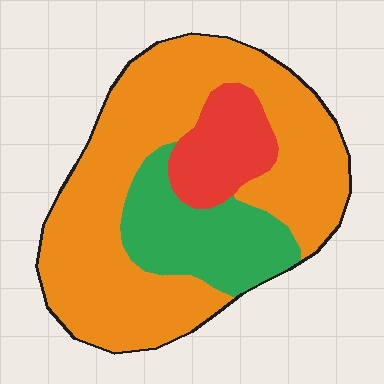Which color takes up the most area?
Orange, at roughly 65%.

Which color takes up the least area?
Red, at roughly 15%.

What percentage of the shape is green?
Green covers around 20% of the shape.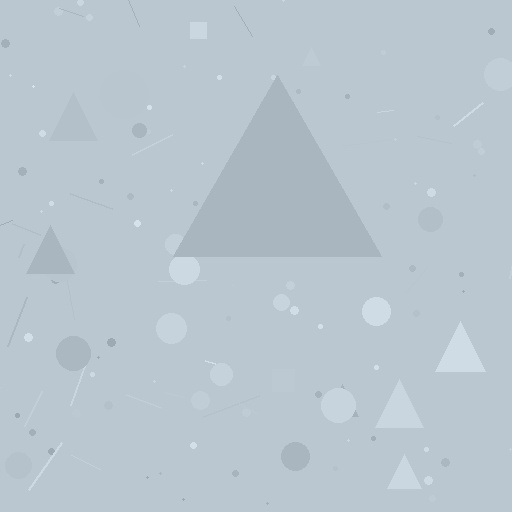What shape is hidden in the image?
A triangle is hidden in the image.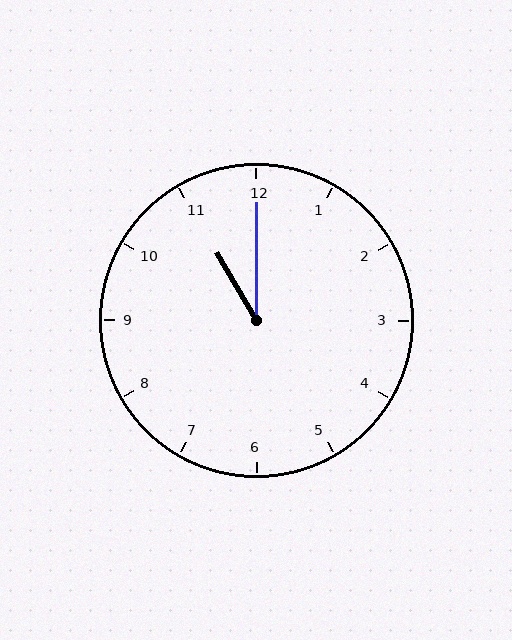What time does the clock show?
11:00.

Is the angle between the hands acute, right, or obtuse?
It is acute.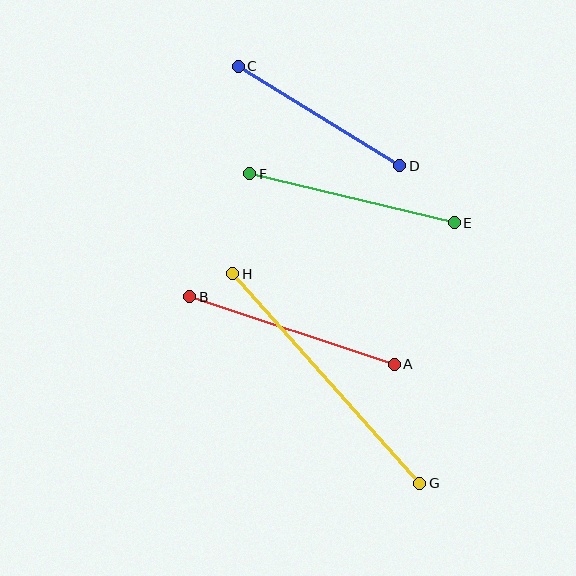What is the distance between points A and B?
The distance is approximately 215 pixels.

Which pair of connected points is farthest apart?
Points G and H are farthest apart.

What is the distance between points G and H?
The distance is approximately 281 pixels.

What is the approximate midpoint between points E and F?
The midpoint is at approximately (352, 198) pixels.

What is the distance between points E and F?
The distance is approximately 210 pixels.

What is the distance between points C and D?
The distance is approximately 189 pixels.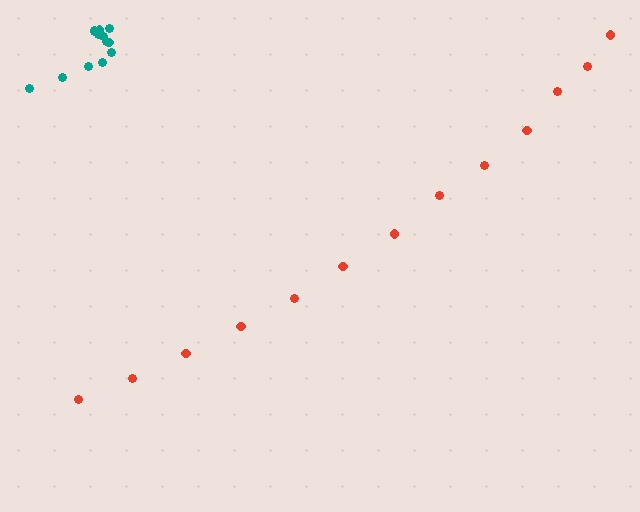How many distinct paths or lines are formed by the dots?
There are 2 distinct paths.